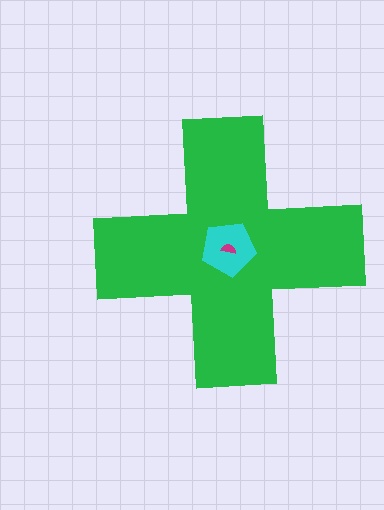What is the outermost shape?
The green cross.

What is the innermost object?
The magenta semicircle.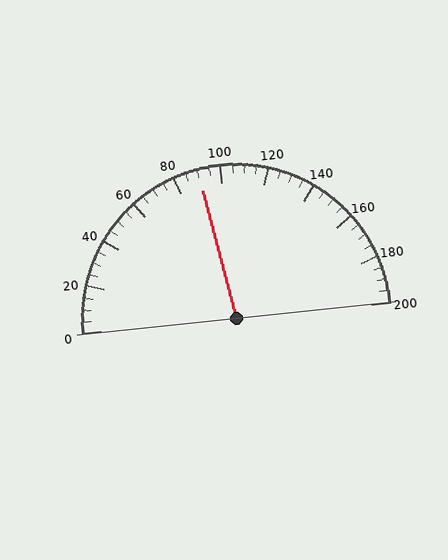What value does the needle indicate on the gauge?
The needle indicates approximately 90.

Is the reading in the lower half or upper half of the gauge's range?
The reading is in the lower half of the range (0 to 200).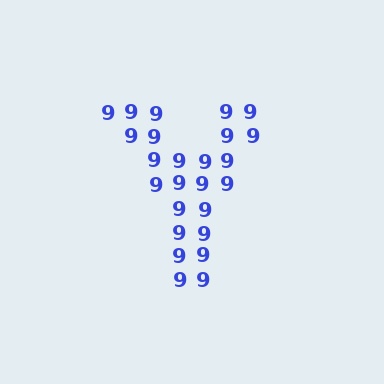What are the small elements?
The small elements are digit 9's.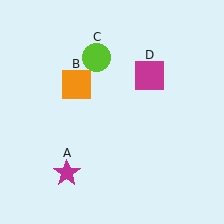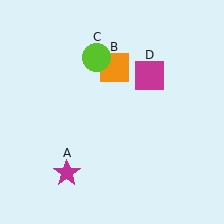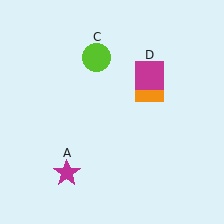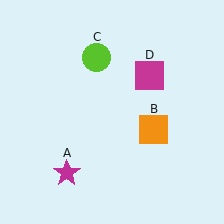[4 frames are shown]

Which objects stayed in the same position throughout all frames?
Magenta star (object A) and lime circle (object C) and magenta square (object D) remained stationary.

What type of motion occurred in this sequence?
The orange square (object B) rotated clockwise around the center of the scene.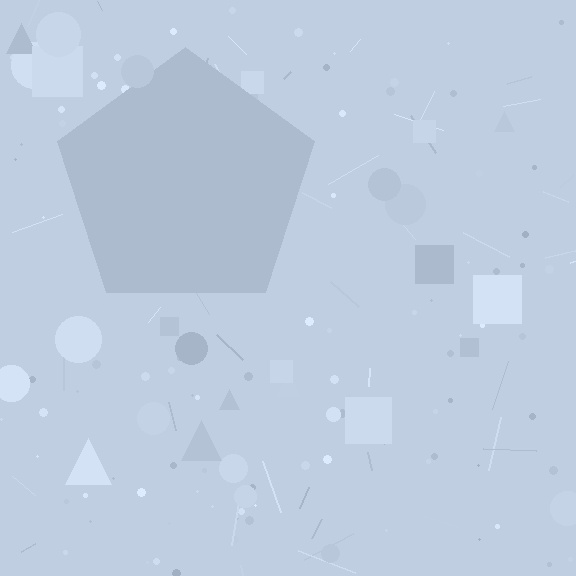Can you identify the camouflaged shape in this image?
The camouflaged shape is a pentagon.